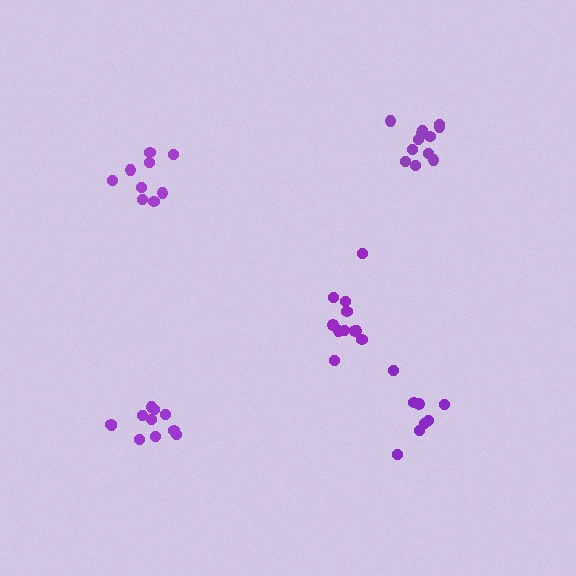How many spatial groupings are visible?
There are 5 spatial groupings.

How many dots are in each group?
Group 1: 9 dots, Group 2: 8 dots, Group 3: 12 dots, Group 4: 11 dots, Group 5: 11 dots (51 total).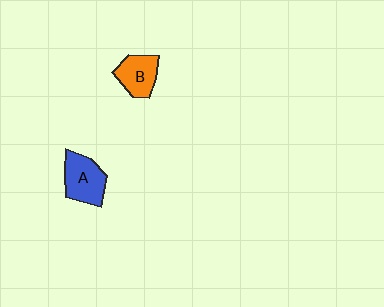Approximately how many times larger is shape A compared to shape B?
Approximately 1.2 times.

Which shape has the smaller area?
Shape B (orange).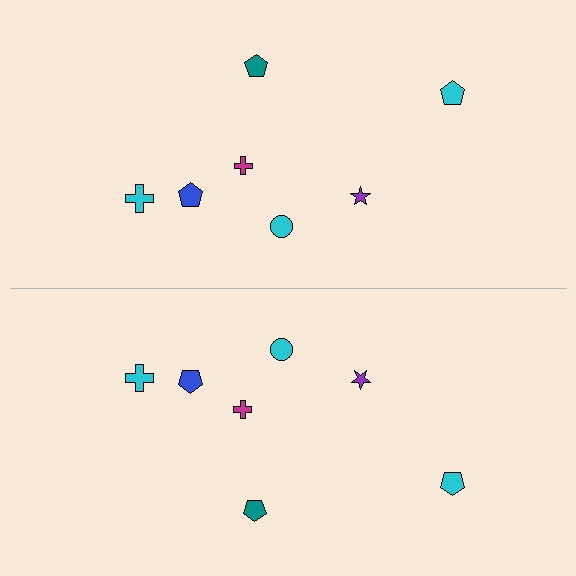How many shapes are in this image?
There are 14 shapes in this image.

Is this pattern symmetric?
Yes, this pattern has bilateral (reflection) symmetry.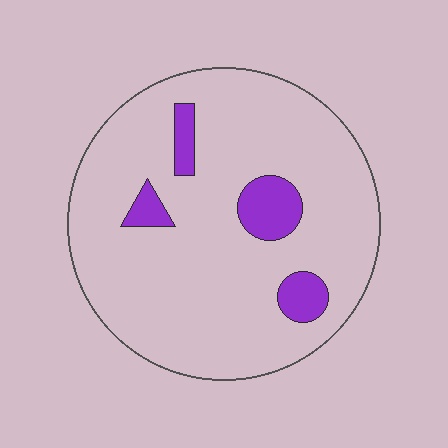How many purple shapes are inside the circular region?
4.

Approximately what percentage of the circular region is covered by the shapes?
Approximately 10%.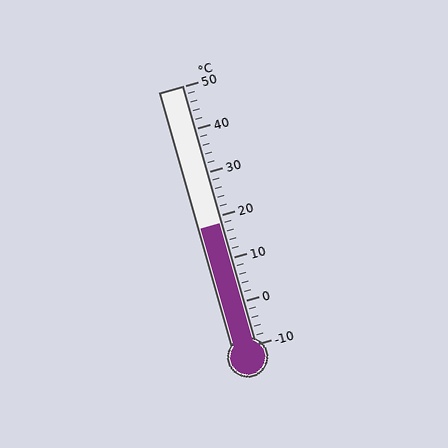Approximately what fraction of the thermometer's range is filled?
The thermometer is filled to approximately 45% of its range.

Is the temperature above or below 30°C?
The temperature is below 30°C.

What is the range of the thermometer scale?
The thermometer scale ranges from -10°C to 50°C.